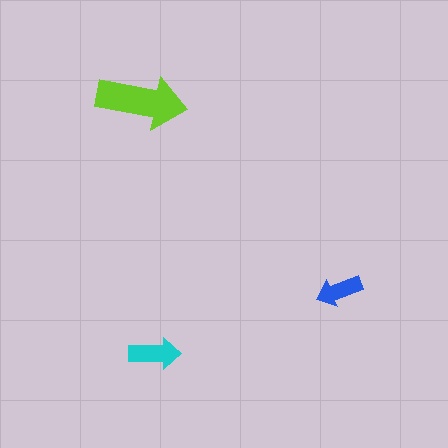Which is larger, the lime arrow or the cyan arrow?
The lime one.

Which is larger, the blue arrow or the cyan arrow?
The cyan one.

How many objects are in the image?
There are 3 objects in the image.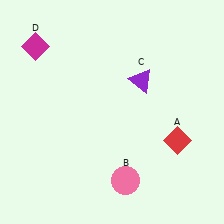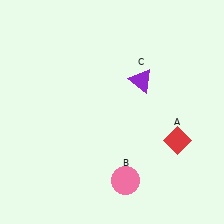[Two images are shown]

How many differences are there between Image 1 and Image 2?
There is 1 difference between the two images.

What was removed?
The magenta diamond (D) was removed in Image 2.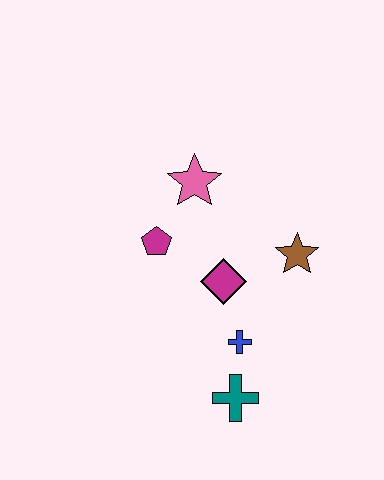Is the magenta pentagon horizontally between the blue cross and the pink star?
No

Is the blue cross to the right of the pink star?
Yes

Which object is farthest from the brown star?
The teal cross is farthest from the brown star.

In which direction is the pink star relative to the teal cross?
The pink star is above the teal cross.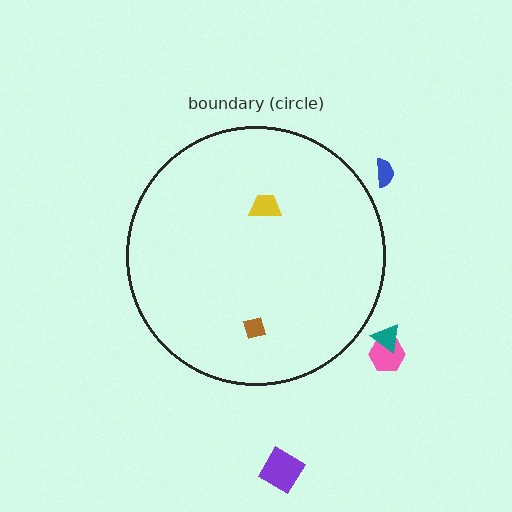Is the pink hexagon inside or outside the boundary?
Outside.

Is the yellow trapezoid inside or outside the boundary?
Inside.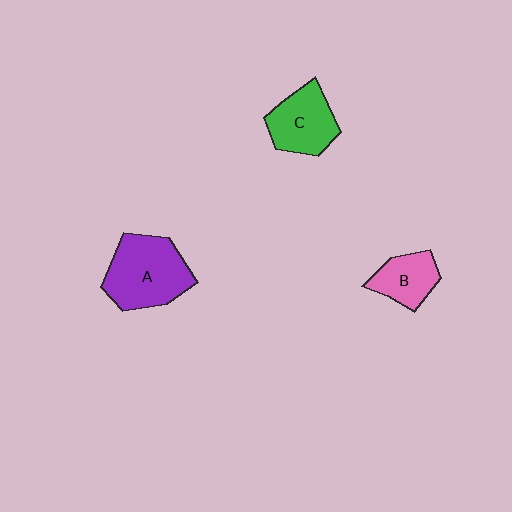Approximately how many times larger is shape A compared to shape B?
Approximately 1.8 times.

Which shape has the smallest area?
Shape B (pink).